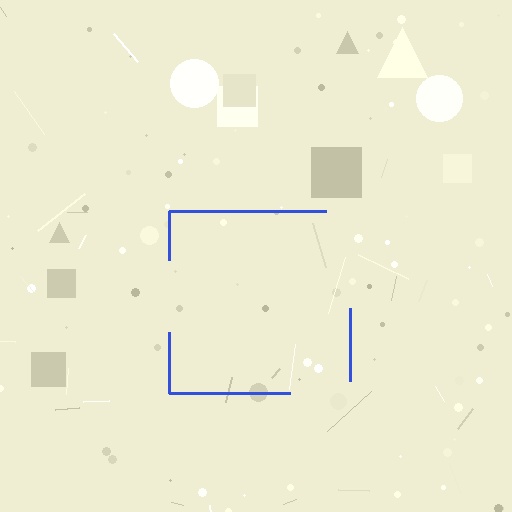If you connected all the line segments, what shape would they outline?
They would outline a square.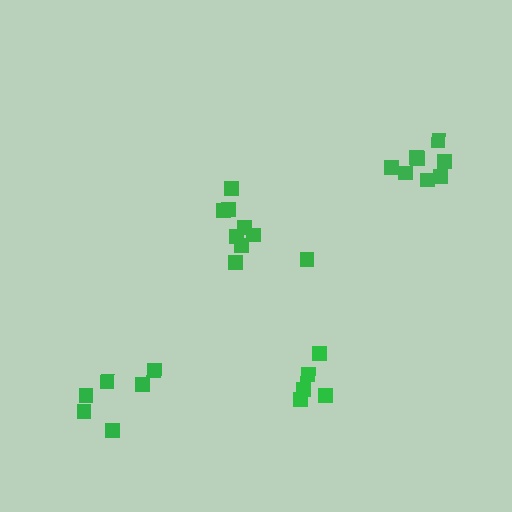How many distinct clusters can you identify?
There are 4 distinct clusters.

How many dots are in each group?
Group 1: 9 dots, Group 2: 8 dots, Group 3: 6 dots, Group 4: 5 dots (28 total).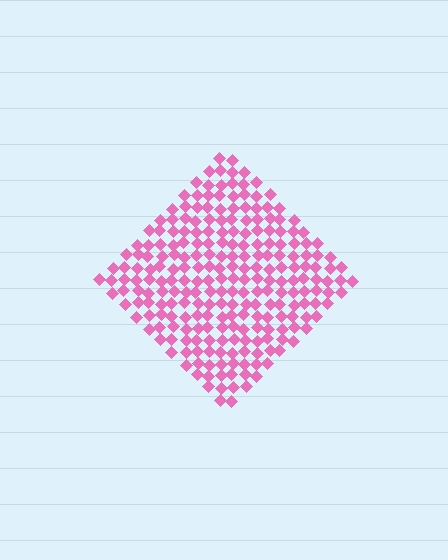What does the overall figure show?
The overall figure shows a diamond.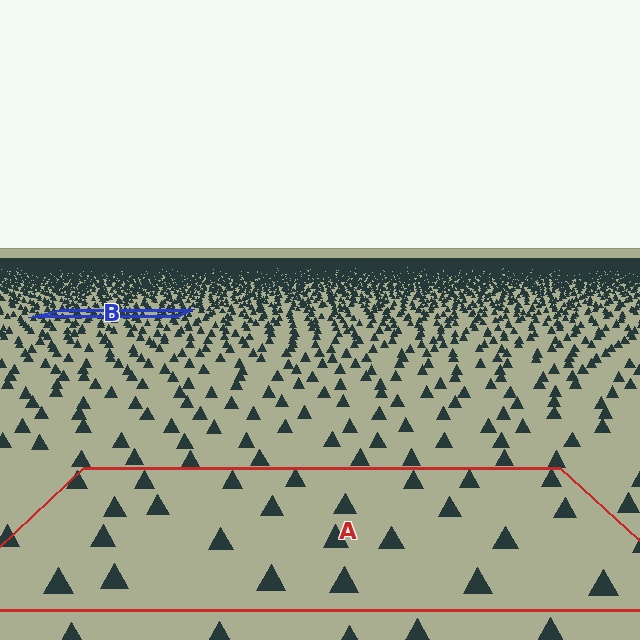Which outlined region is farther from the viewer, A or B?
Region B is farther from the viewer — the texture elements inside it appear smaller and more densely packed.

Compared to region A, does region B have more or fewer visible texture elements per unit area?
Region B has more texture elements per unit area — they are packed more densely because it is farther away.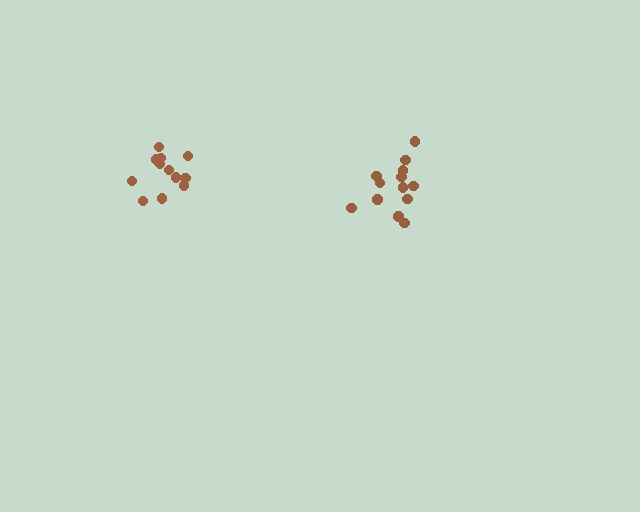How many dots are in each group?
Group 1: 13 dots, Group 2: 12 dots (25 total).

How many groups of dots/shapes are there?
There are 2 groups.